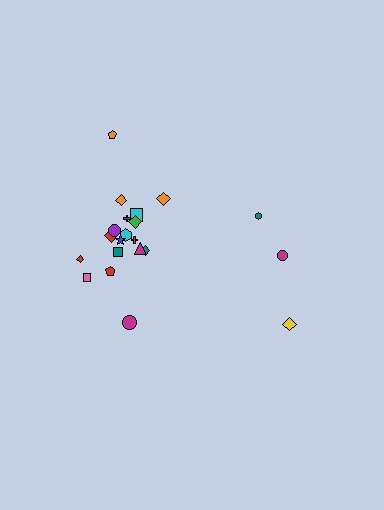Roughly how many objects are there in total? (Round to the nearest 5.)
Roughly 20 objects in total.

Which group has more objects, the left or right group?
The left group.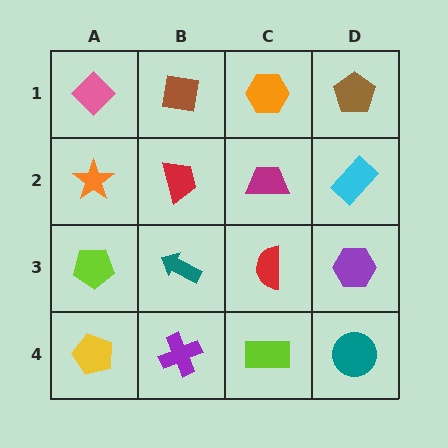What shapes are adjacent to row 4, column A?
A lime pentagon (row 3, column A), a purple cross (row 4, column B).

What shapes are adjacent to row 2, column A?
A pink diamond (row 1, column A), a lime pentagon (row 3, column A), a red trapezoid (row 2, column B).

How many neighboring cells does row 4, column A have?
2.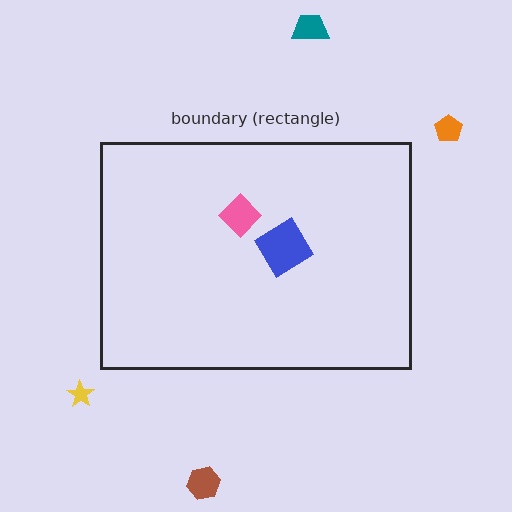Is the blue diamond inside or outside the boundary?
Inside.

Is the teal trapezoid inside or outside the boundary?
Outside.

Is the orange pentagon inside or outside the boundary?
Outside.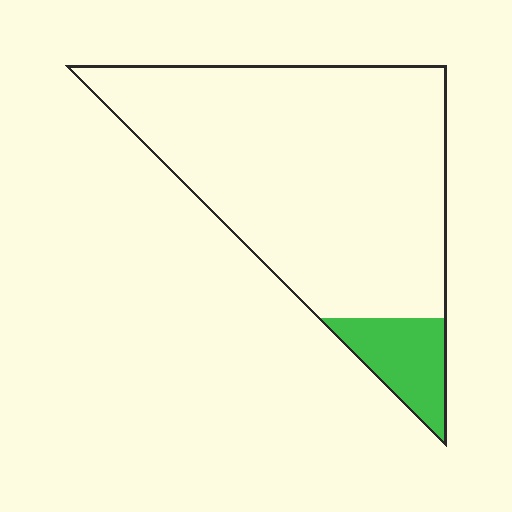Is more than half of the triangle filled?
No.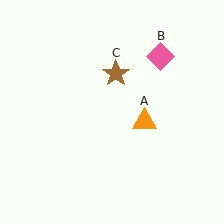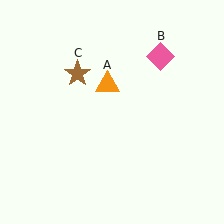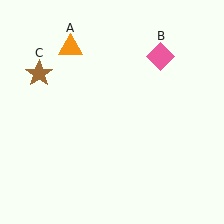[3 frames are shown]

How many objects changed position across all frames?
2 objects changed position: orange triangle (object A), brown star (object C).